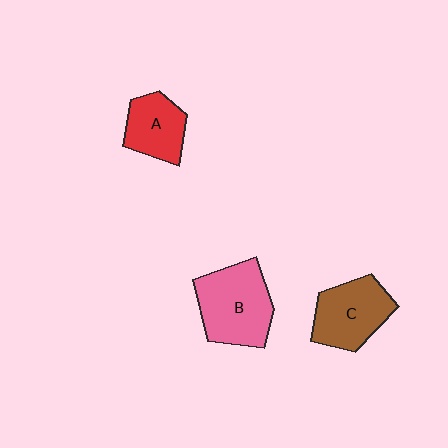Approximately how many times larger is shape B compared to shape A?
Approximately 1.6 times.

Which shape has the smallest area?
Shape A (red).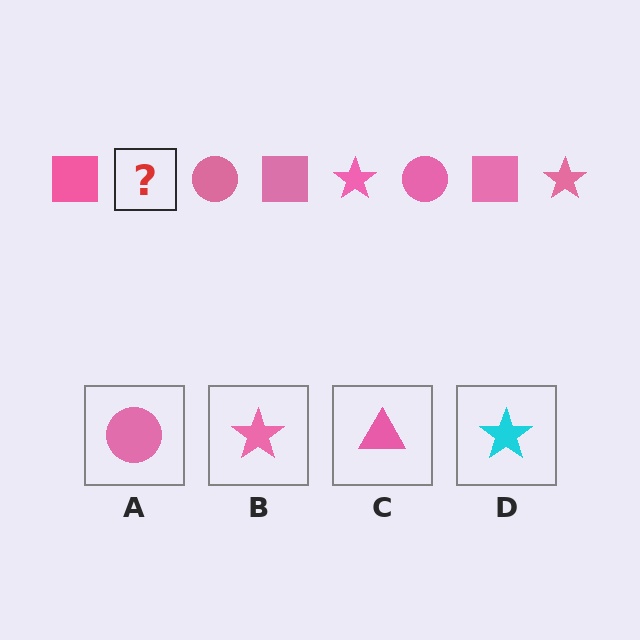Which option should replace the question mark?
Option B.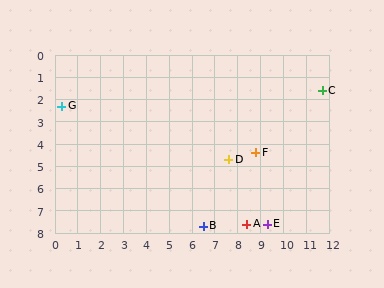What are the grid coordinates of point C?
Point C is at approximately (11.7, 1.6).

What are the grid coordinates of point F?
Point F is at approximately (8.8, 4.4).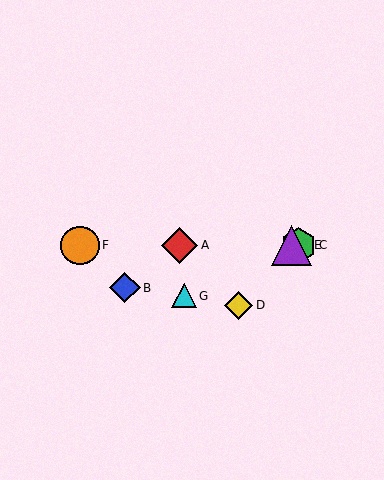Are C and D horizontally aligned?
No, C is at y≈246 and D is at y≈305.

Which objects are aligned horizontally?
Objects A, C, E, F are aligned horizontally.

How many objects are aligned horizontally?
4 objects (A, C, E, F) are aligned horizontally.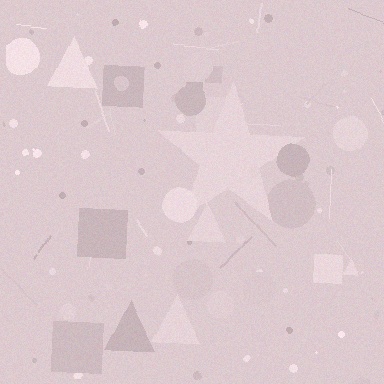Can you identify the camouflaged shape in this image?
The camouflaged shape is a star.